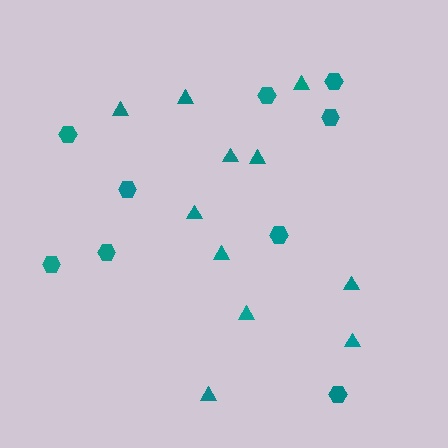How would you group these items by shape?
There are 2 groups: one group of hexagons (9) and one group of triangles (11).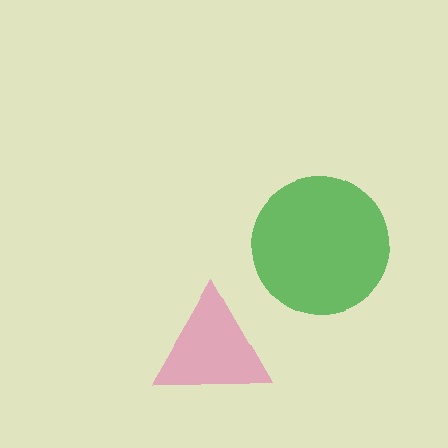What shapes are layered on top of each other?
The layered shapes are: a green circle, a pink triangle.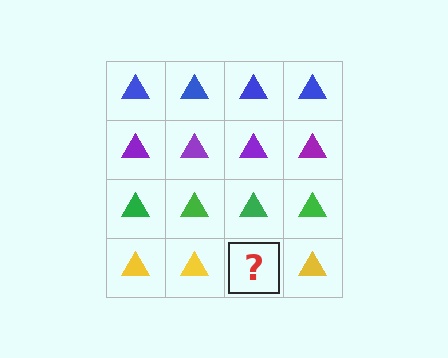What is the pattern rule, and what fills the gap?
The rule is that each row has a consistent color. The gap should be filled with a yellow triangle.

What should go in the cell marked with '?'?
The missing cell should contain a yellow triangle.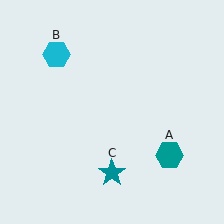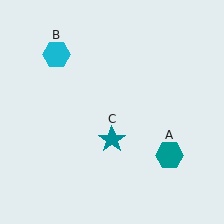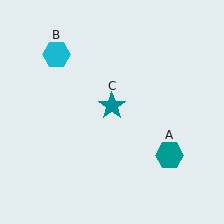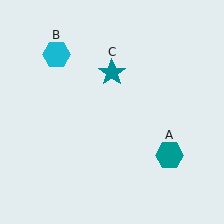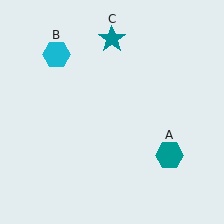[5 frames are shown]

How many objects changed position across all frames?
1 object changed position: teal star (object C).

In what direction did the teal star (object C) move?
The teal star (object C) moved up.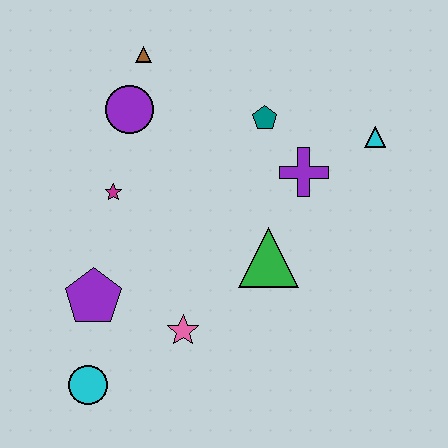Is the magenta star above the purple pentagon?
Yes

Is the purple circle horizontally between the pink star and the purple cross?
No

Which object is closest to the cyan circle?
The purple pentagon is closest to the cyan circle.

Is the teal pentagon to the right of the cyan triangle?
No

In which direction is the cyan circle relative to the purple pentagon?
The cyan circle is below the purple pentagon.